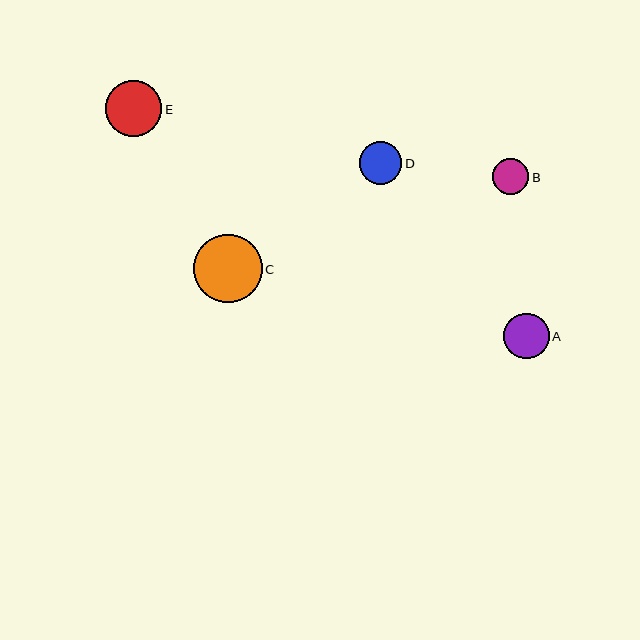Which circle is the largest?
Circle C is the largest with a size of approximately 69 pixels.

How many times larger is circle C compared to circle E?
Circle C is approximately 1.2 times the size of circle E.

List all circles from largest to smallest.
From largest to smallest: C, E, A, D, B.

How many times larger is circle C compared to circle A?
Circle C is approximately 1.5 times the size of circle A.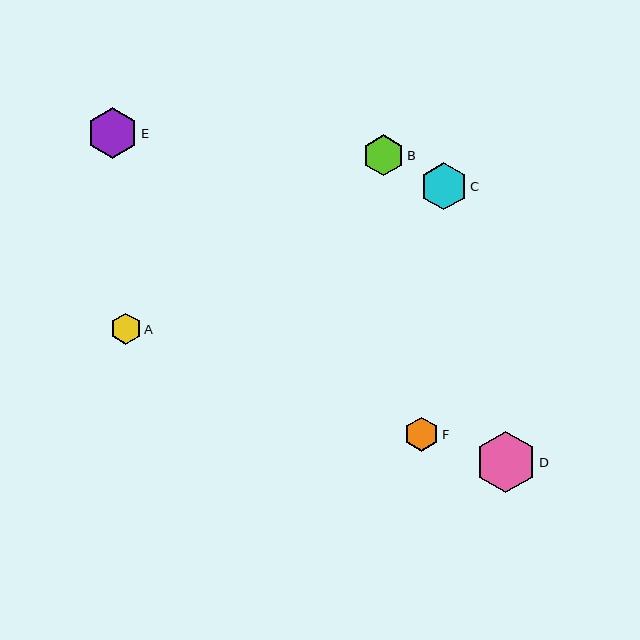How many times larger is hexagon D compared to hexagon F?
Hexagon D is approximately 1.8 times the size of hexagon F.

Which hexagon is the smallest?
Hexagon A is the smallest with a size of approximately 31 pixels.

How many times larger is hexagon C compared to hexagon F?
Hexagon C is approximately 1.4 times the size of hexagon F.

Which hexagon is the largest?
Hexagon D is the largest with a size of approximately 61 pixels.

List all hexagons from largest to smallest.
From largest to smallest: D, E, C, B, F, A.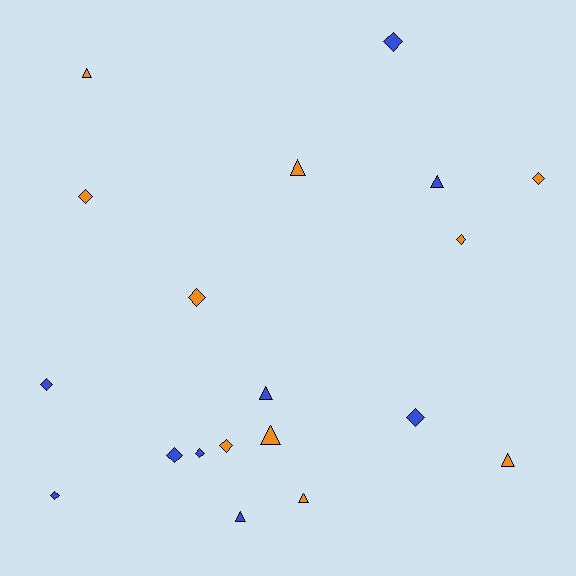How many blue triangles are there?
There are 3 blue triangles.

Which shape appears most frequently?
Diamond, with 11 objects.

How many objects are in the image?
There are 19 objects.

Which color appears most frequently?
Orange, with 10 objects.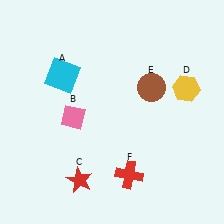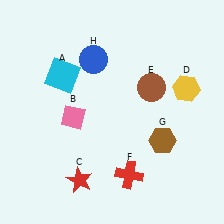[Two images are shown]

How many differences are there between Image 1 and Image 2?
There are 2 differences between the two images.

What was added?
A brown hexagon (G), a blue circle (H) were added in Image 2.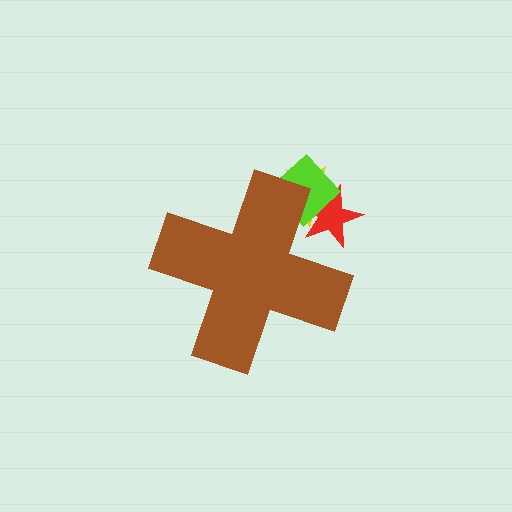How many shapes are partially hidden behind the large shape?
3 shapes are partially hidden.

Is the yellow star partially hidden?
Yes, the yellow star is partially hidden behind the brown cross.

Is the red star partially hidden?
Yes, the red star is partially hidden behind the brown cross.